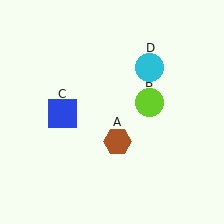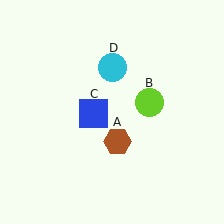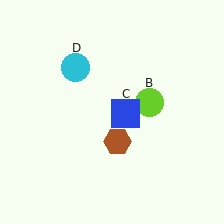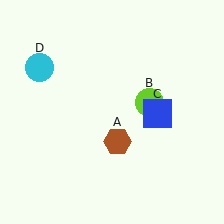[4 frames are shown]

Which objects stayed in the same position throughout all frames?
Brown hexagon (object A) and lime circle (object B) remained stationary.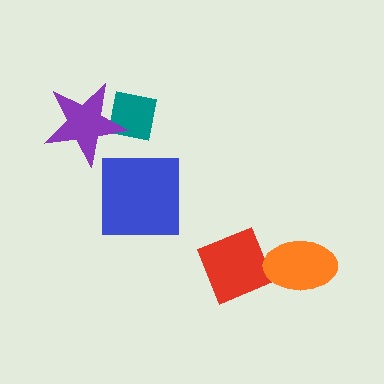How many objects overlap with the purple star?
1 object overlaps with the purple star.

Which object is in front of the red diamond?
The orange ellipse is in front of the red diamond.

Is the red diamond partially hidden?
Yes, it is partially covered by another shape.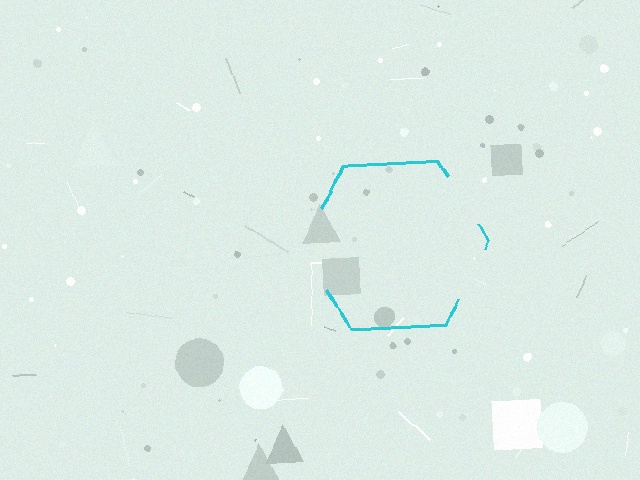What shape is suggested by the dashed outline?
The dashed outline suggests a hexagon.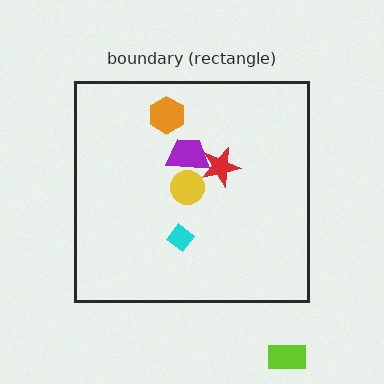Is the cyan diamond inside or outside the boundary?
Inside.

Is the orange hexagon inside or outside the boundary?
Inside.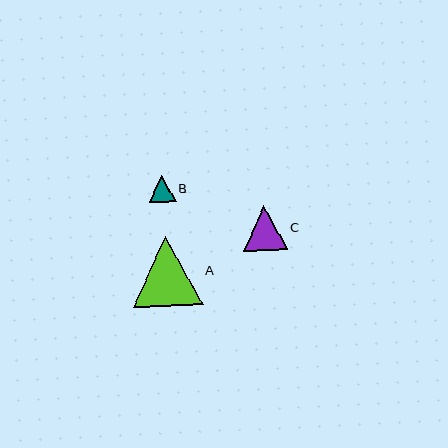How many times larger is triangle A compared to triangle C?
Triangle A is approximately 1.6 times the size of triangle C.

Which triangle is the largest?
Triangle A is the largest with a size of approximately 70 pixels.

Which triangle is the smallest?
Triangle B is the smallest with a size of approximately 27 pixels.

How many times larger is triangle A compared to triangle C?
Triangle A is approximately 1.6 times the size of triangle C.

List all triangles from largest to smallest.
From largest to smallest: A, C, B.